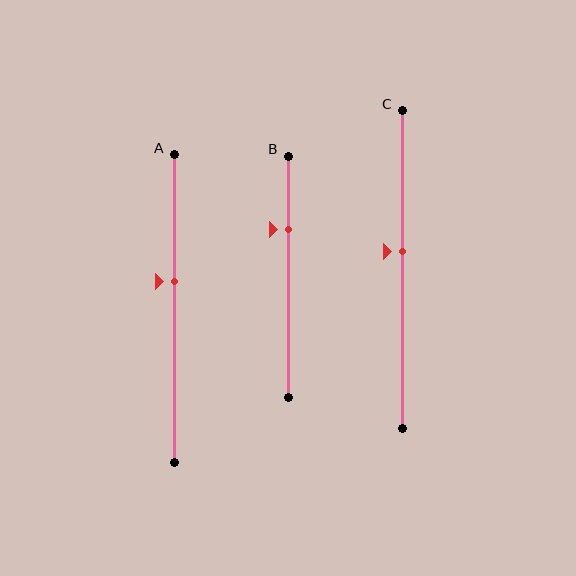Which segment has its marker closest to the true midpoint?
Segment C has its marker closest to the true midpoint.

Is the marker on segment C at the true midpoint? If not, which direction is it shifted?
No, the marker on segment C is shifted upward by about 6% of the segment length.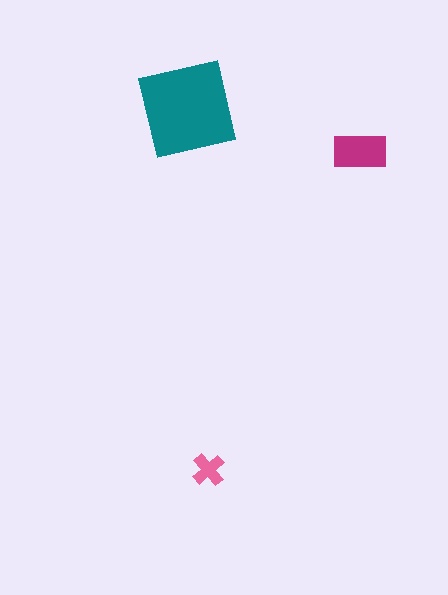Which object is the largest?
The teal square.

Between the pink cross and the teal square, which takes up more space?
The teal square.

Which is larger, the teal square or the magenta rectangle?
The teal square.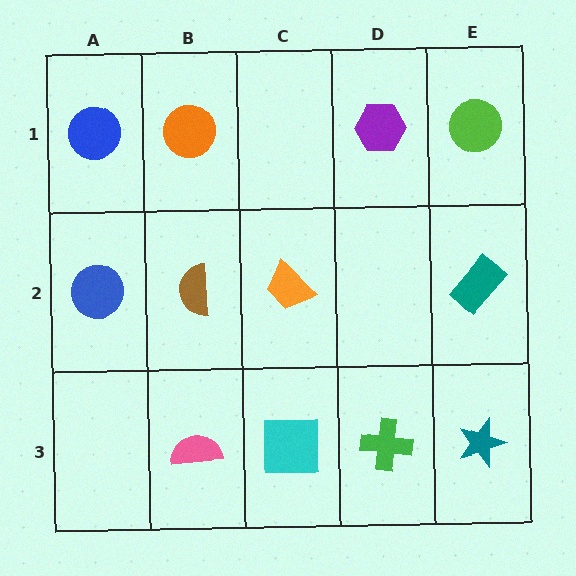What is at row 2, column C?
An orange trapezoid.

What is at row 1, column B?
An orange circle.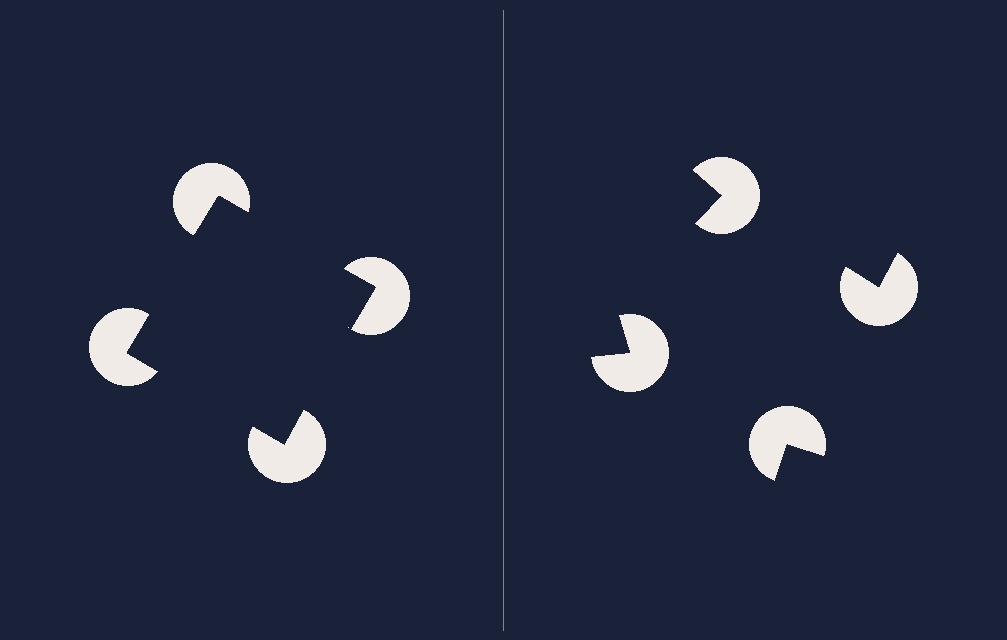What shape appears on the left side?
An illusory square.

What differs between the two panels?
The pac-man discs are positioned identically on both sides; only the wedge orientations differ. On the left they align to a square; on the right they are misaligned.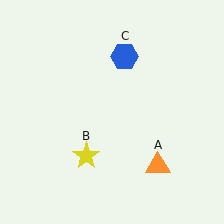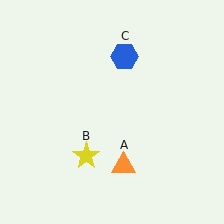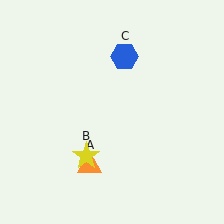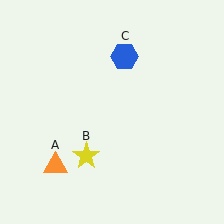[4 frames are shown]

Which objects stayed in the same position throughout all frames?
Yellow star (object B) and blue hexagon (object C) remained stationary.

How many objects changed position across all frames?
1 object changed position: orange triangle (object A).